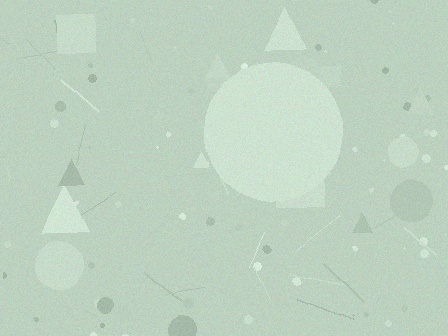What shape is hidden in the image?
A circle is hidden in the image.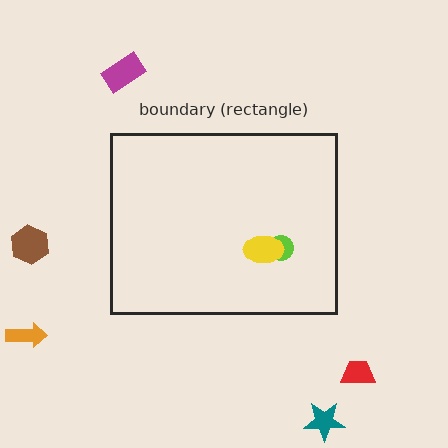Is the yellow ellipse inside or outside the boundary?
Inside.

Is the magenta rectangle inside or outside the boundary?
Outside.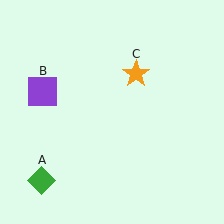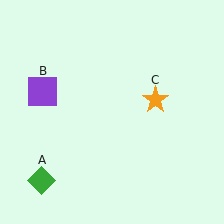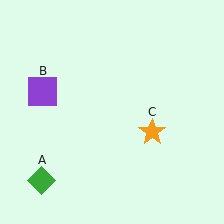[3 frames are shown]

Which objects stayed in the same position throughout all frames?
Green diamond (object A) and purple square (object B) remained stationary.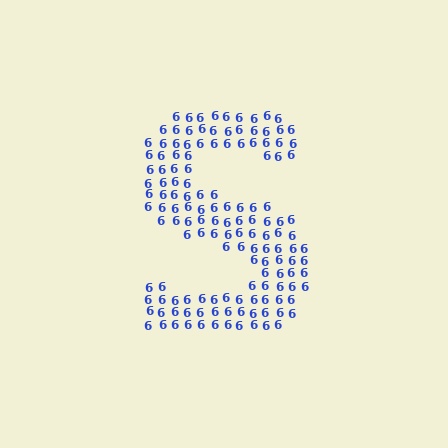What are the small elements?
The small elements are digit 6's.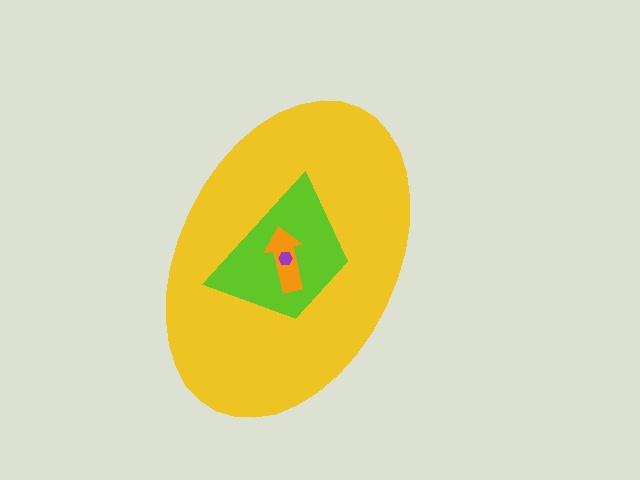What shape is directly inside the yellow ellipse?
The lime trapezoid.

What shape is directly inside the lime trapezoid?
The orange arrow.